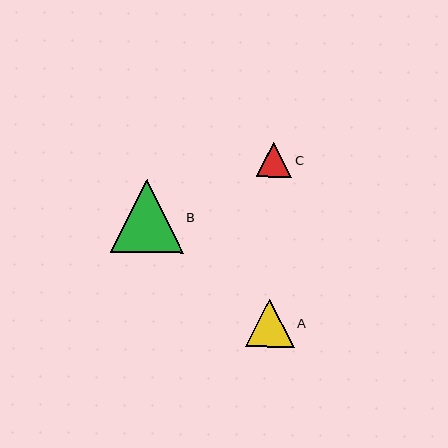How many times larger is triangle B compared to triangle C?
Triangle B is approximately 2.0 times the size of triangle C.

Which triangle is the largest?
Triangle B is the largest with a size of approximately 72 pixels.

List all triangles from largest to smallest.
From largest to smallest: B, A, C.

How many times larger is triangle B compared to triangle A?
Triangle B is approximately 1.5 times the size of triangle A.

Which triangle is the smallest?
Triangle C is the smallest with a size of approximately 35 pixels.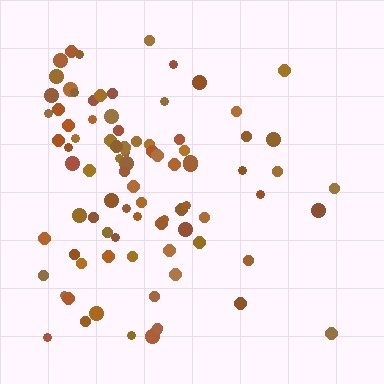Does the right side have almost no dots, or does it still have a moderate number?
Still a moderate number, just noticeably fewer than the left.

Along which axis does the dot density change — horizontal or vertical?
Horizontal.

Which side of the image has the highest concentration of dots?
The left.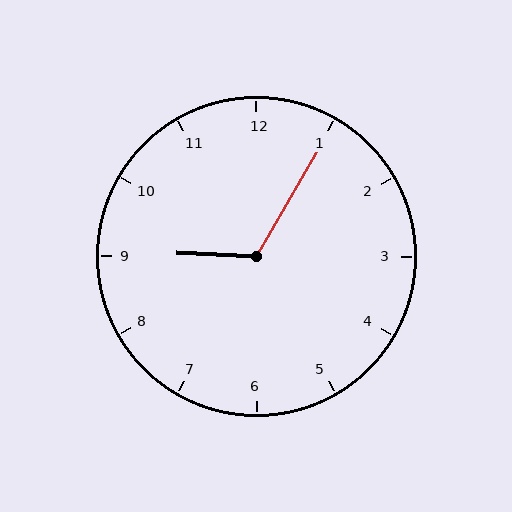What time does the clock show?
9:05.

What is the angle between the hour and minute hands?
Approximately 118 degrees.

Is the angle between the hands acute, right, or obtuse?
It is obtuse.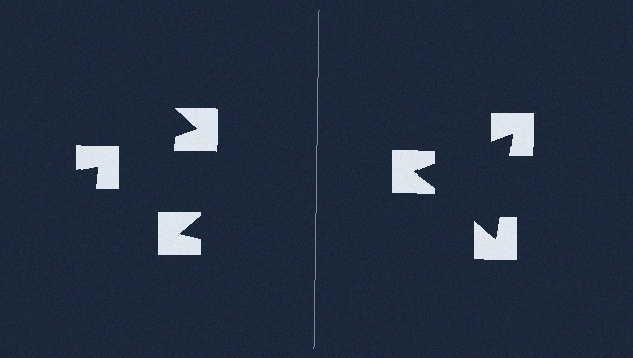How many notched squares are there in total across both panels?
6 — 3 on each side.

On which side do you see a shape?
An illusory triangle appears on the right side. On the left side the wedge cuts are rotated, so no coherent shape forms.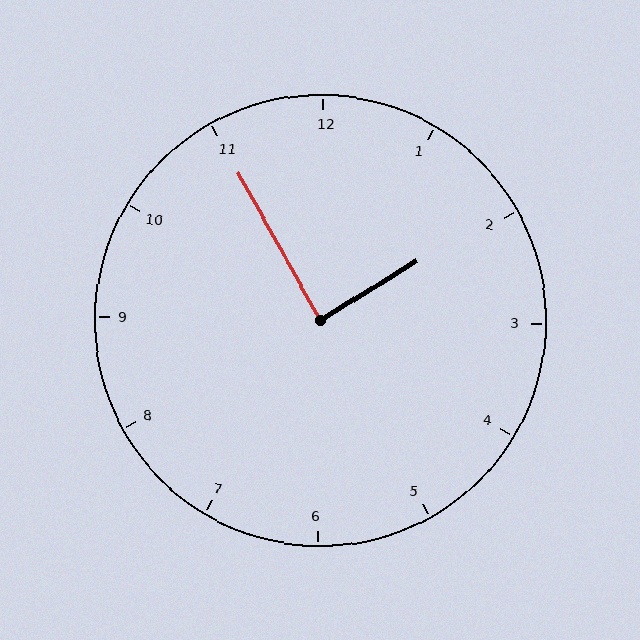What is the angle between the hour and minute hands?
Approximately 88 degrees.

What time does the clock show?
1:55.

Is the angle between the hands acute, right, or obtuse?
It is right.